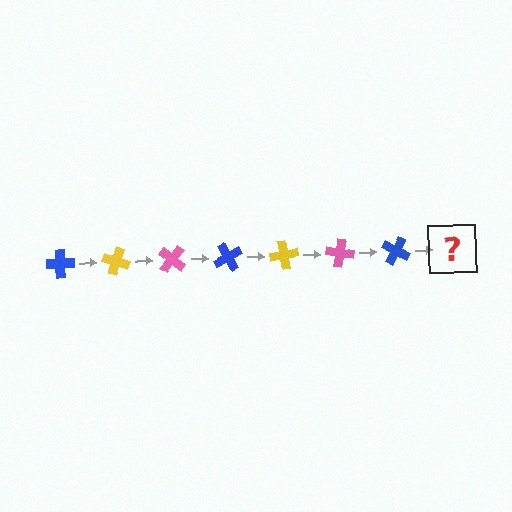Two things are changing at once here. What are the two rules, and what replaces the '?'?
The two rules are that it rotates 20 degrees each step and the color cycles through blue, yellow, and pink. The '?' should be a yellow cross, rotated 140 degrees from the start.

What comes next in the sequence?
The next element should be a yellow cross, rotated 140 degrees from the start.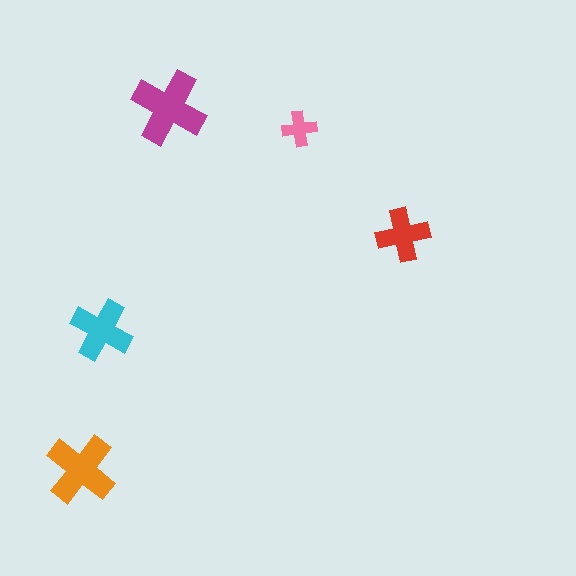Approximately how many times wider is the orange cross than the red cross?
About 1.5 times wider.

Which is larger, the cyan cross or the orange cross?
The orange one.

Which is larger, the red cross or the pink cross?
The red one.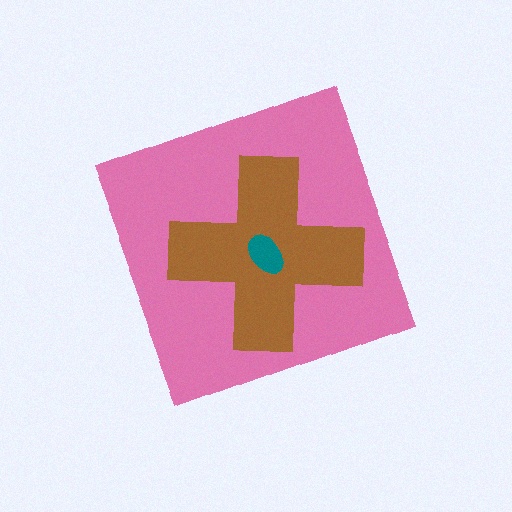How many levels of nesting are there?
3.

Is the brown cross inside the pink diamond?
Yes.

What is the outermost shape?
The pink diamond.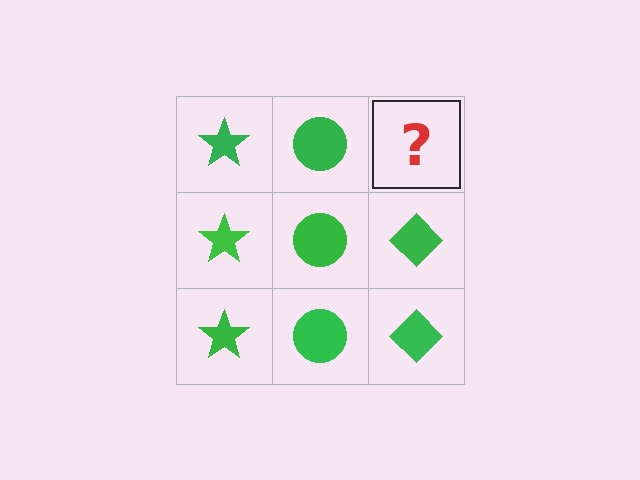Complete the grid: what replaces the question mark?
The question mark should be replaced with a green diamond.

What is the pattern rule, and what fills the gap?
The rule is that each column has a consistent shape. The gap should be filled with a green diamond.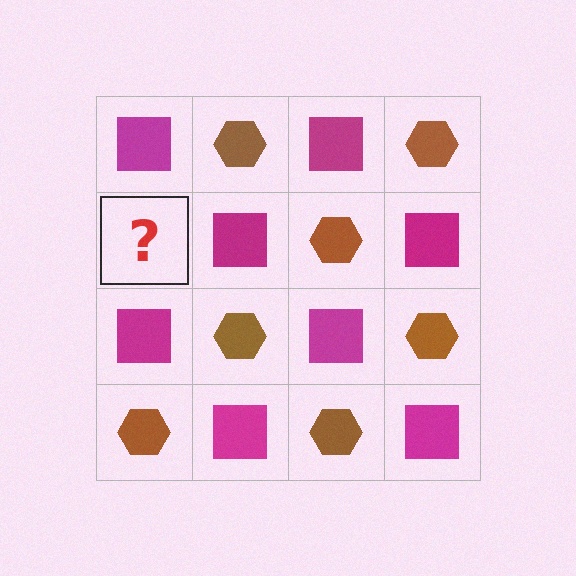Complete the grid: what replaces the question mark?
The question mark should be replaced with a brown hexagon.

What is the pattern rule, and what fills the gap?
The rule is that it alternates magenta square and brown hexagon in a checkerboard pattern. The gap should be filled with a brown hexagon.